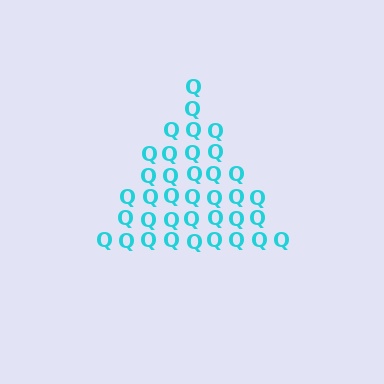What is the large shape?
The large shape is a triangle.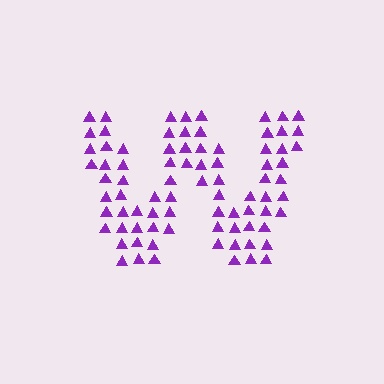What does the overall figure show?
The overall figure shows the letter W.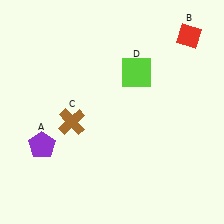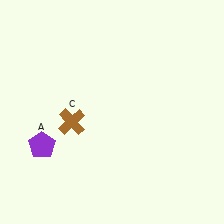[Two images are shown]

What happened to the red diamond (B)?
The red diamond (B) was removed in Image 2. It was in the top-right area of Image 1.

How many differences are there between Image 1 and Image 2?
There are 2 differences between the two images.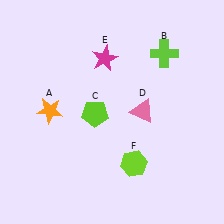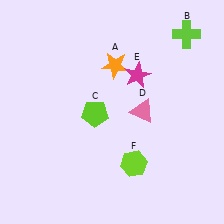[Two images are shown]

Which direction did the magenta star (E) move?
The magenta star (E) moved right.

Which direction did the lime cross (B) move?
The lime cross (B) moved right.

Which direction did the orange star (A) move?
The orange star (A) moved right.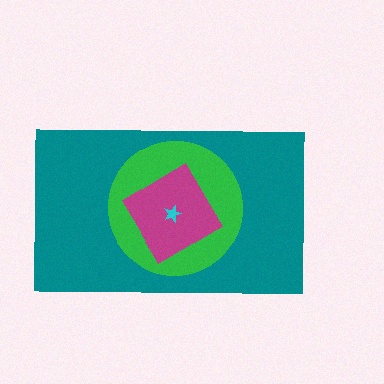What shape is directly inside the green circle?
The magenta diamond.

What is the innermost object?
The cyan star.